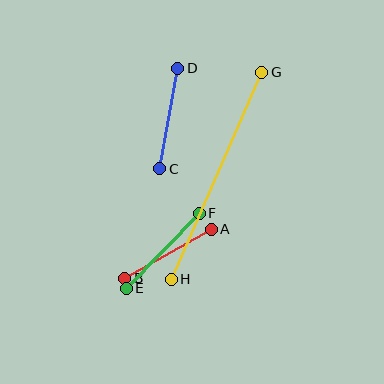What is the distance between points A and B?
The distance is approximately 99 pixels.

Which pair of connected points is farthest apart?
Points G and H are farthest apart.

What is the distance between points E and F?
The distance is approximately 105 pixels.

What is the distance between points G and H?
The distance is approximately 226 pixels.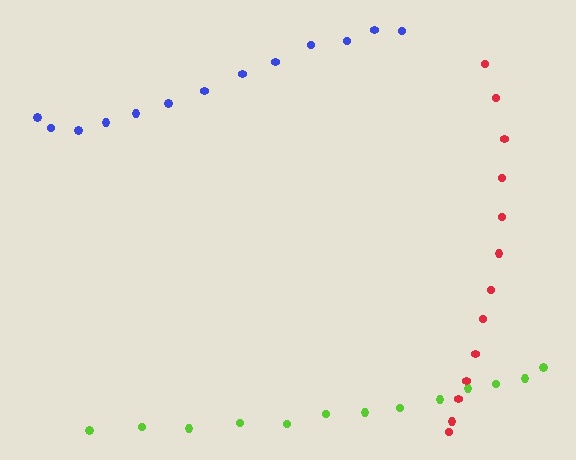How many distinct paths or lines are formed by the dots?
There are 3 distinct paths.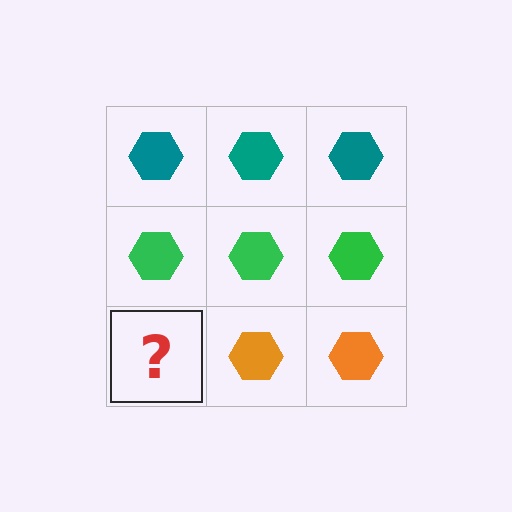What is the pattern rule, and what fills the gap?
The rule is that each row has a consistent color. The gap should be filled with an orange hexagon.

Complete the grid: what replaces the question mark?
The question mark should be replaced with an orange hexagon.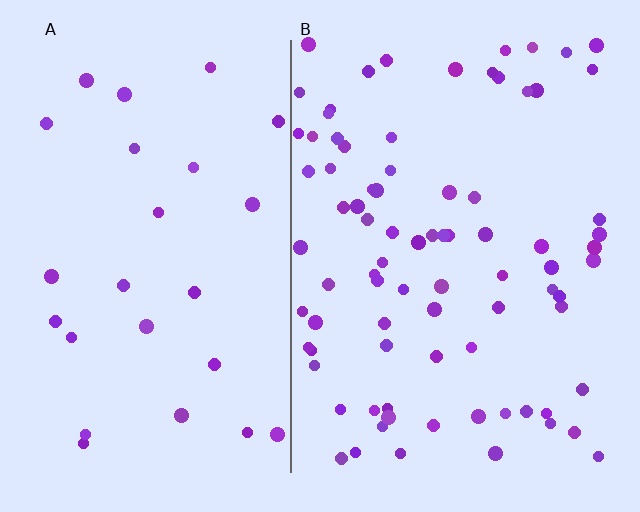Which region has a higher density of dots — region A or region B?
B (the right).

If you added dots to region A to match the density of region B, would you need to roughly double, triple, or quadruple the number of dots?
Approximately triple.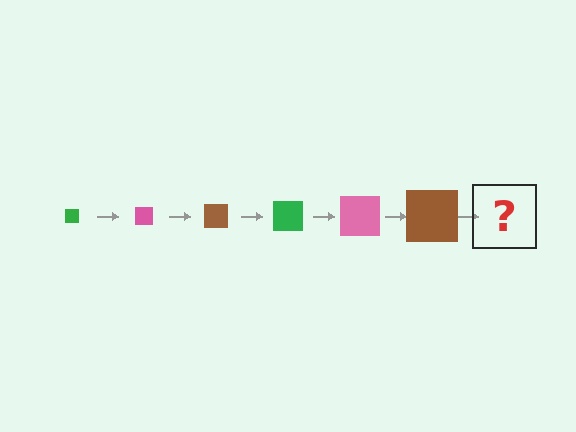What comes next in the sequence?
The next element should be a green square, larger than the previous one.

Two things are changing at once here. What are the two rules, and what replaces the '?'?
The two rules are that the square grows larger each step and the color cycles through green, pink, and brown. The '?' should be a green square, larger than the previous one.